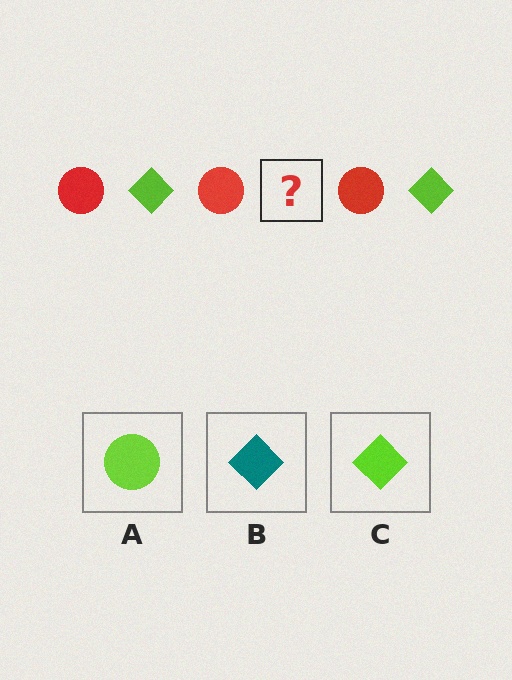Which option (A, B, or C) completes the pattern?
C.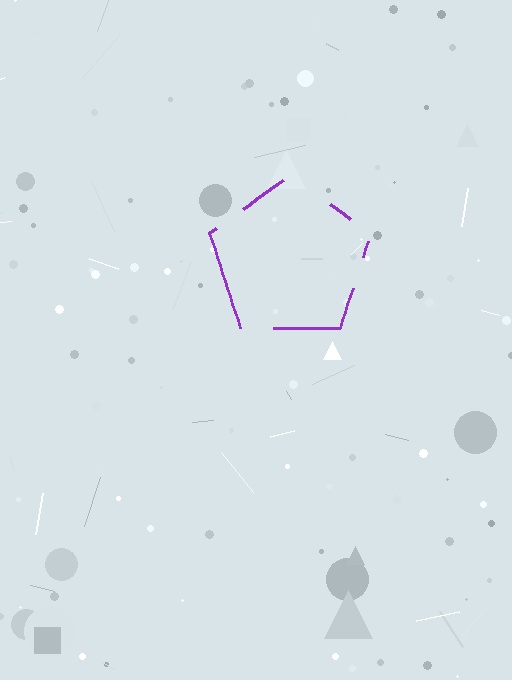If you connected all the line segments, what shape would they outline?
They would outline a pentagon.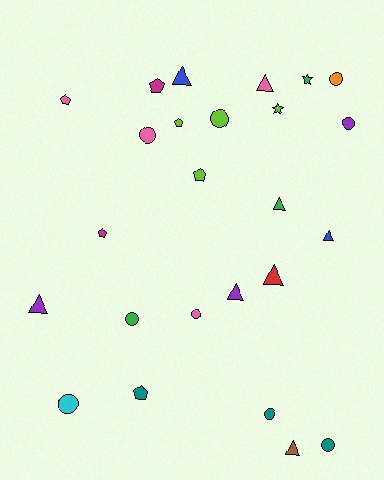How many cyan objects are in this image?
There is 1 cyan object.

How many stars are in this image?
There are 2 stars.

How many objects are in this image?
There are 25 objects.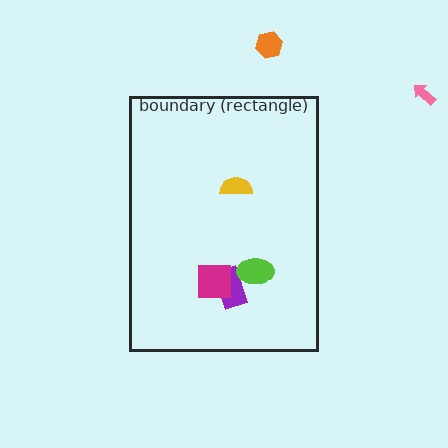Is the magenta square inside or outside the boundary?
Inside.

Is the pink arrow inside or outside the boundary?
Outside.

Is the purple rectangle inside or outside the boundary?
Inside.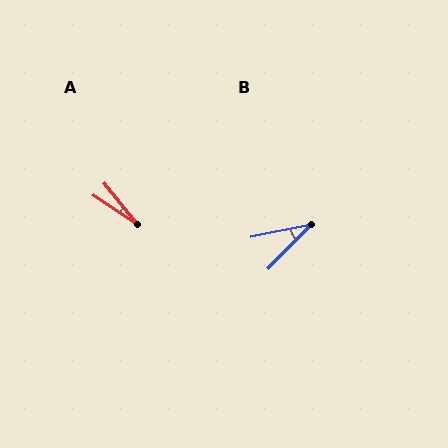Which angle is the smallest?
A, at approximately 18 degrees.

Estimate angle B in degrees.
Approximately 33 degrees.